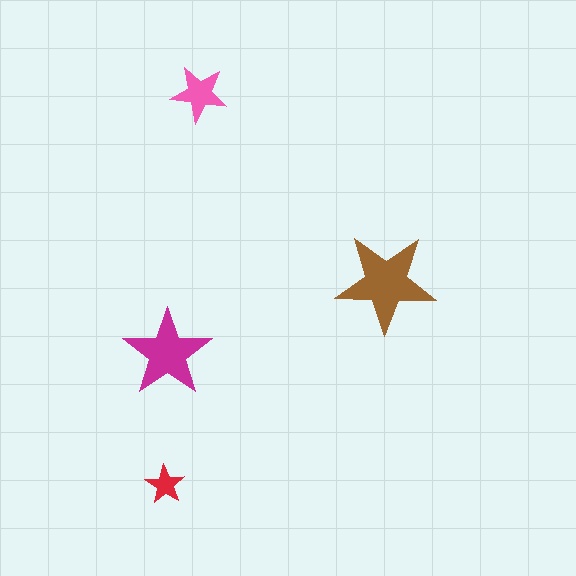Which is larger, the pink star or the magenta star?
The magenta one.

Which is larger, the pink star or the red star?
The pink one.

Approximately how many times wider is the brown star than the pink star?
About 2 times wider.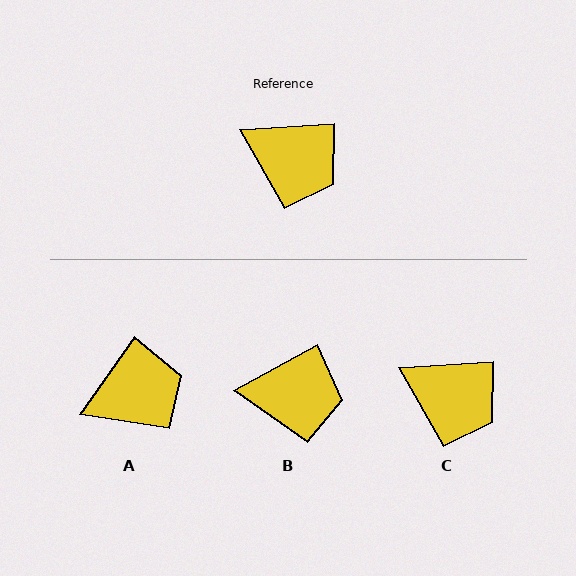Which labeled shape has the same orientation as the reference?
C.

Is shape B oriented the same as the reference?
No, it is off by about 25 degrees.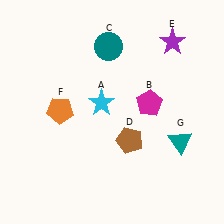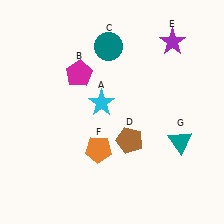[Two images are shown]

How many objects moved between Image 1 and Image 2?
2 objects moved between the two images.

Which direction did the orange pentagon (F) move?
The orange pentagon (F) moved down.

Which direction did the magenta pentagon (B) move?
The magenta pentagon (B) moved left.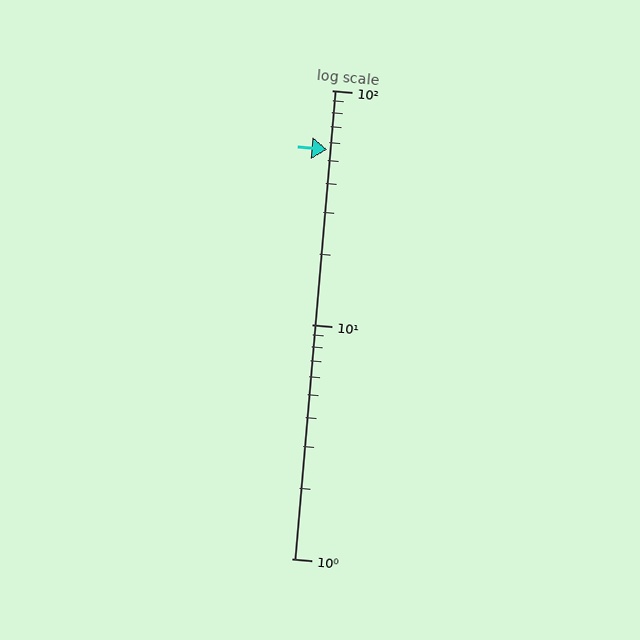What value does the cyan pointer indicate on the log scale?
The pointer indicates approximately 56.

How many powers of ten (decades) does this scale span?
The scale spans 2 decades, from 1 to 100.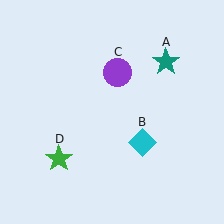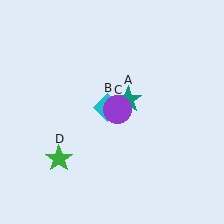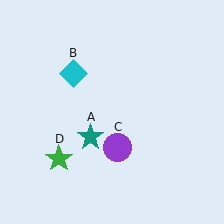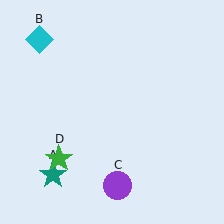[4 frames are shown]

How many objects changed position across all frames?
3 objects changed position: teal star (object A), cyan diamond (object B), purple circle (object C).